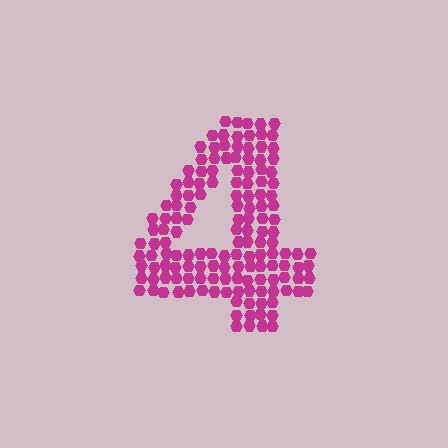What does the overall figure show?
The overall figure shows the digit 4.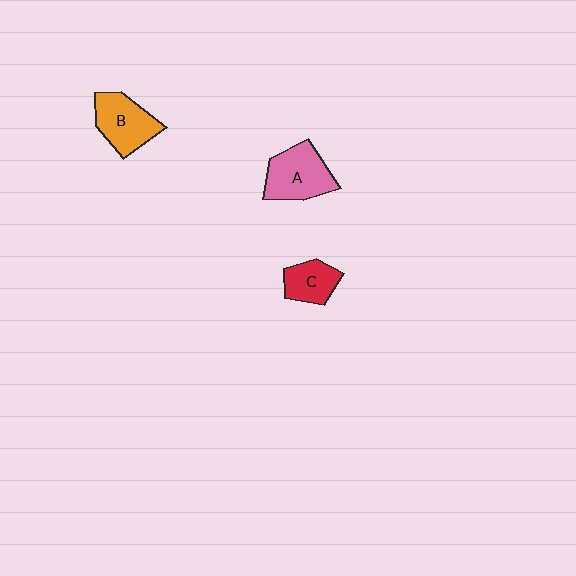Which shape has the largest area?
Shape A (pink).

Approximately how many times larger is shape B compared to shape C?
Approximately 1.4 times.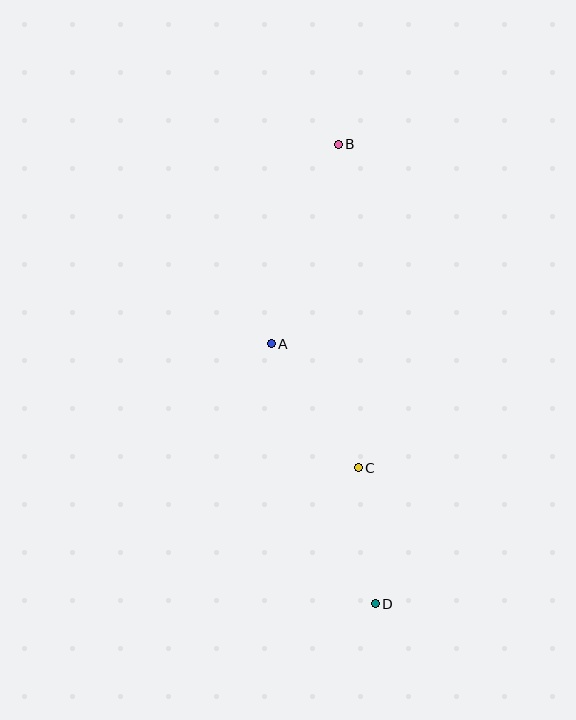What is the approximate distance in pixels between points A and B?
The distance between A and B is approximately 210 pixels.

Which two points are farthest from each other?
Points B and D are farthest from each other.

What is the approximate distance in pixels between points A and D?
The distance between A and D is approximately 280 pixels.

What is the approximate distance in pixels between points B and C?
The distance between B and C is approximately 324 pixels.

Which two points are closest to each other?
Points C and D are closest to each other.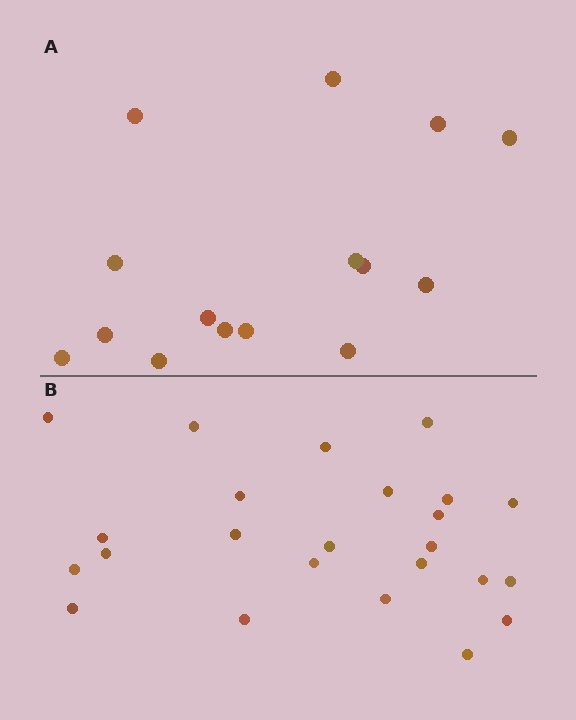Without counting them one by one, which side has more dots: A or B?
Region B (the bottom region) has more dots.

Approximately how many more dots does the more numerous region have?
Region B has roughly 8 or so more dots than region A.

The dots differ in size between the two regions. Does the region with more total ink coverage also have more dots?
No. Region A has more total ink coverage because its dots are larger, but region B actually contains more individual dots. Total area can be misleading — the number of items is what matters here.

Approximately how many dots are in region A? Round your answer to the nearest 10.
About 20 dots. (The exact count is 15, which rounds to 20.)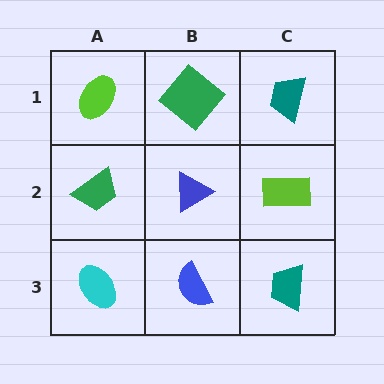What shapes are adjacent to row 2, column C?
A teal trapezoid (row 1, column C), a teal trapezoid (row 3, column C), a blue triangle (row 2, column B).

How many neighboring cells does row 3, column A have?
2.